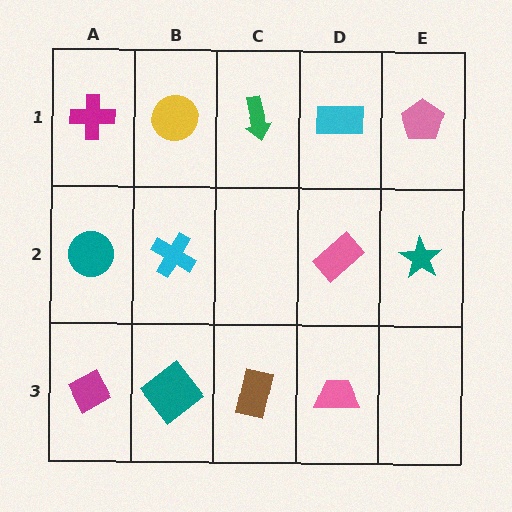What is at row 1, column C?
A green arrow.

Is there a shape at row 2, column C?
No, that cell is empty.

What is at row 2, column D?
A pink rectangle.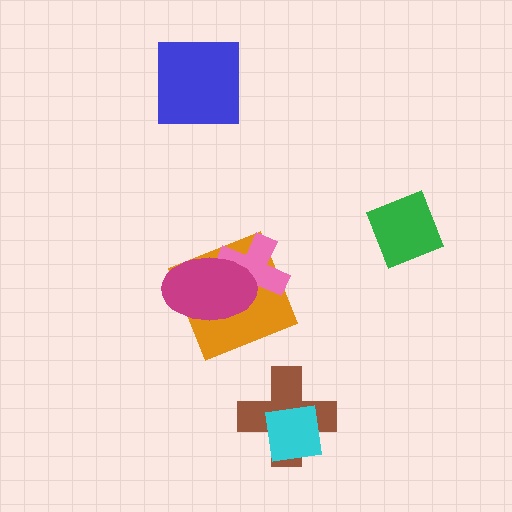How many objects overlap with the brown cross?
1 object overlaps with the brown cross.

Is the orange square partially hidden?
Yes, it is partially covered by another shape.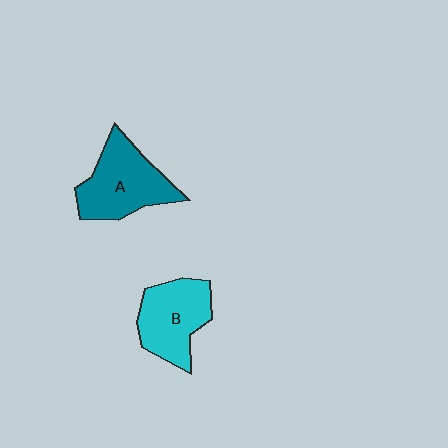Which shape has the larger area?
Shape A (teal).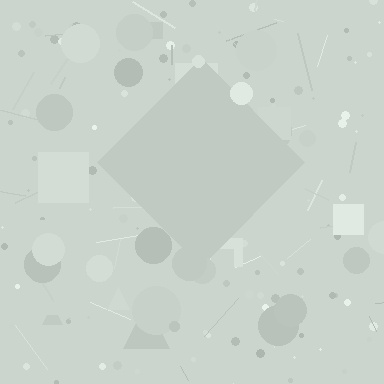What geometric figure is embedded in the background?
A diamond is embedded in the background.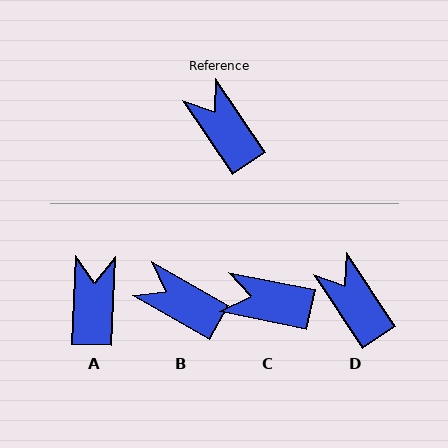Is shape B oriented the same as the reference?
No, it is off by about 26 degrees.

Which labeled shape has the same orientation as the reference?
D.